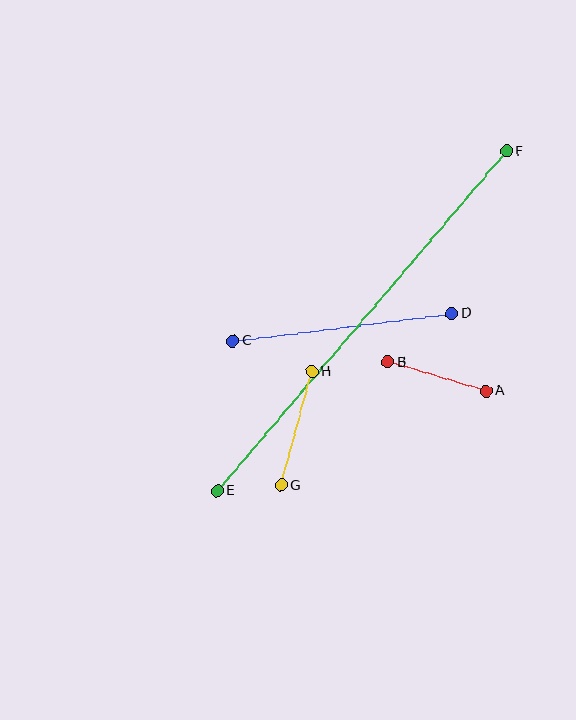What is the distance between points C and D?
The distance is approximately 221 pixels.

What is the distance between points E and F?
The distance is approximately 446 pixels.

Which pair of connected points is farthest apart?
Points E and F are farthest apart.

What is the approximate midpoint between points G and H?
The midpoint is at approximately (297, 428) pixels.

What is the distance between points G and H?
The distance is approximately 118 pixels.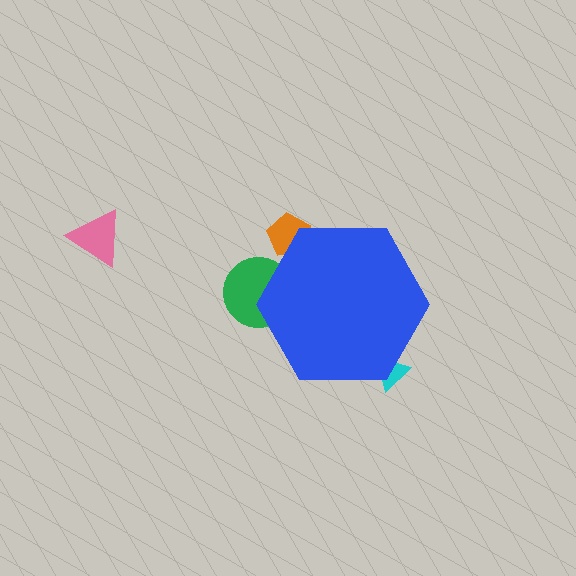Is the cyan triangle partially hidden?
Yes, the cyan triangle is partially hidden behind the blue hexagon.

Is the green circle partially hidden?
Yes, the green circle is partially hidden behind the blue hexagon.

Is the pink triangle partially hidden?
No, the pink triangle is fully visible.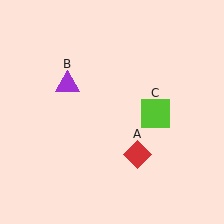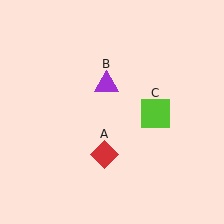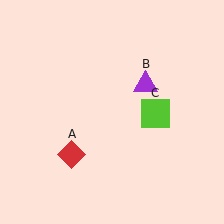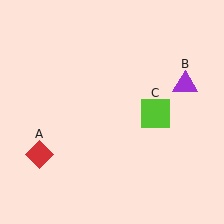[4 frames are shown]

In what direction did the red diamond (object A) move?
The red diamond (object A) moved left.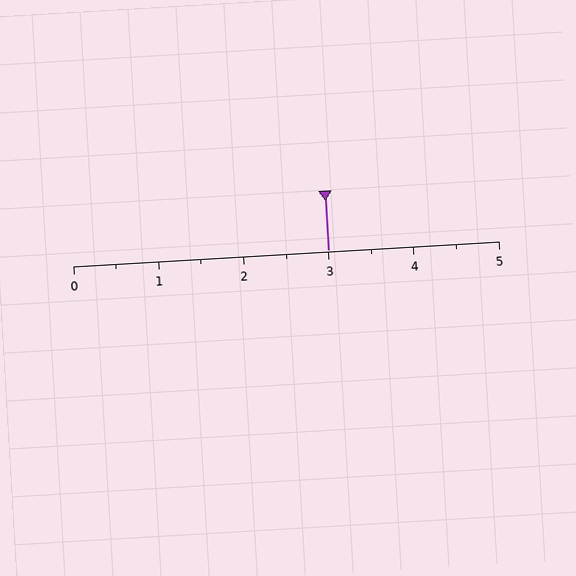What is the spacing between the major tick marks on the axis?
The major ticks are spaced 1 apart.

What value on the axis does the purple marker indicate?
The marker indicates approximately 3.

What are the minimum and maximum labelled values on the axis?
The axis runs from 0 to 5.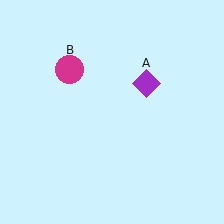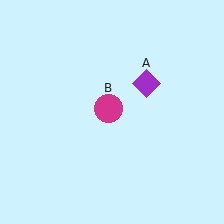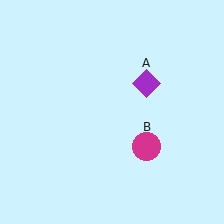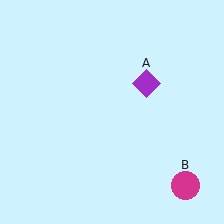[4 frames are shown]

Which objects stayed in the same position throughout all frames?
Purple diamond (object A) remained stationary.